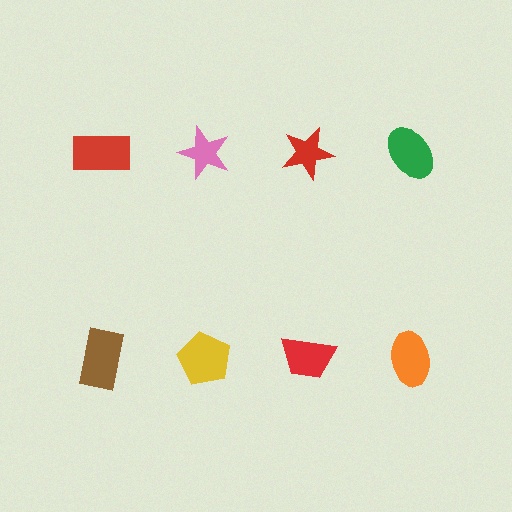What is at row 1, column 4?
A green ellipse.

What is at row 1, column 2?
A pink star.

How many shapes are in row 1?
4 shapes.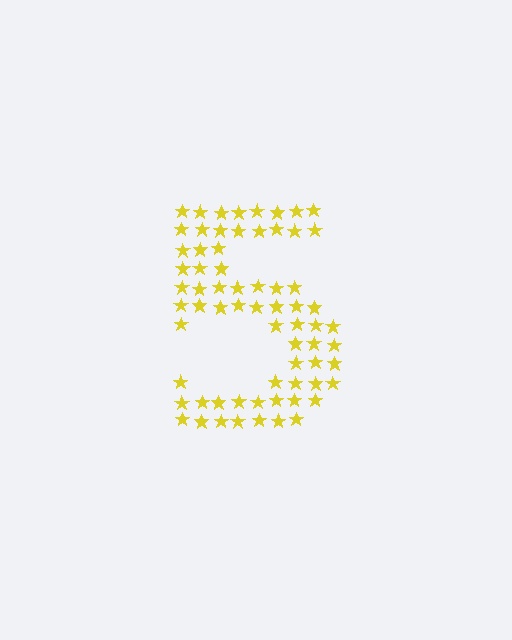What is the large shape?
The large shape is the digit 5.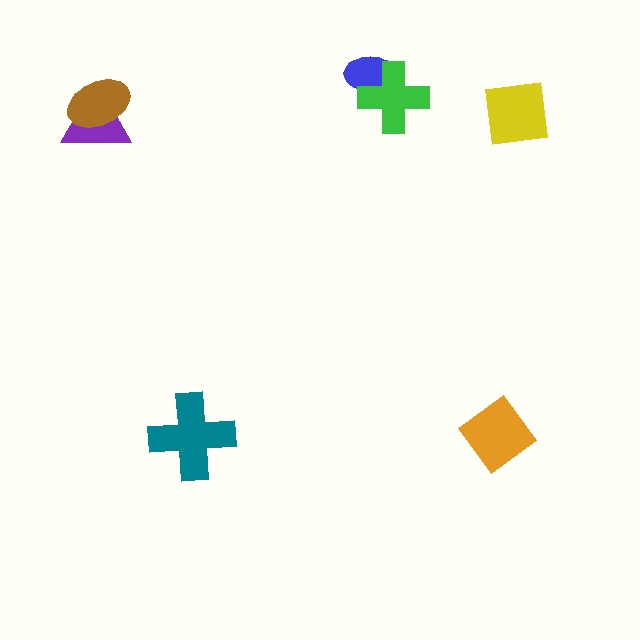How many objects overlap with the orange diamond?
0 objects overlap with the orange diamond.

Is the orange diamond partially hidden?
No, no other shape covers it.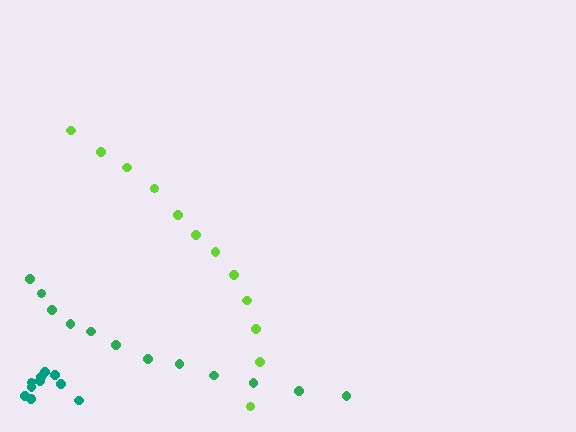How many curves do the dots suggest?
There are 3 distinct paths.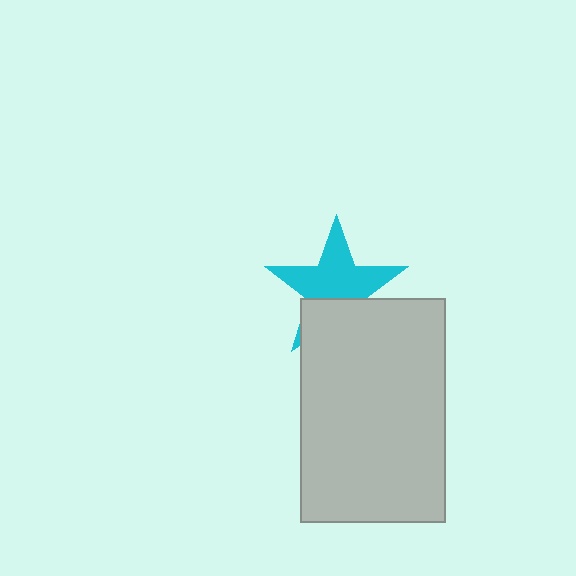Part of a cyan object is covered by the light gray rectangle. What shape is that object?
It is a star.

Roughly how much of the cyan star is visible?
About half of it is visible (roughly 64%).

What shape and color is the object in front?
The object in front is a light gray rectangle.